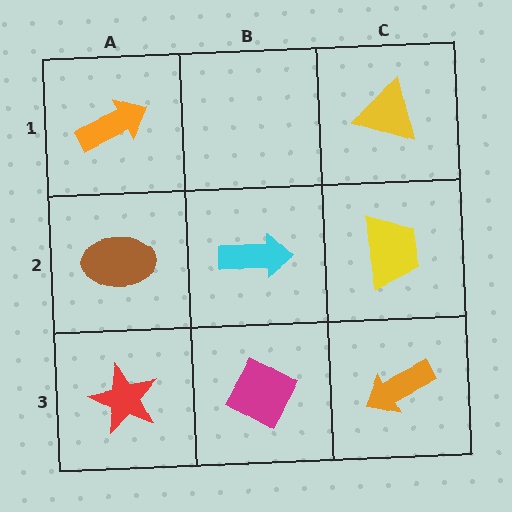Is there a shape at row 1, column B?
No, that cell is empty.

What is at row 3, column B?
A magenta diamond.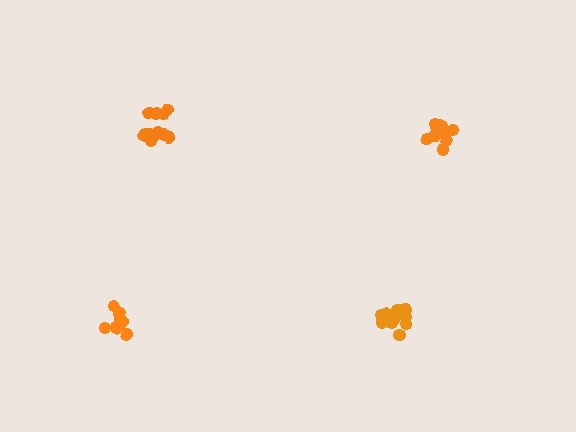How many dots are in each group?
Group 1: 14 dots, Group 2: 8 dots, Group 3: 12 dots, Group 4: 11 dots (45 total).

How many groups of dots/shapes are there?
There are 4 groups.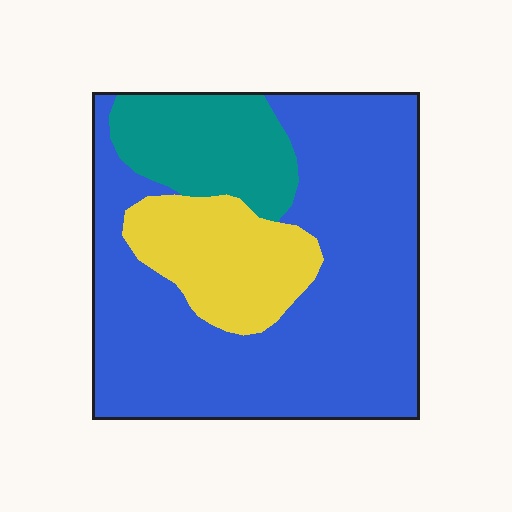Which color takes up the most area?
Blue, at roughly 65%.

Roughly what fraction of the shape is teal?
Teal covers about 15% of the shape.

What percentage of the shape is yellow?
Yellow takes up between a sixth and a third of the shape.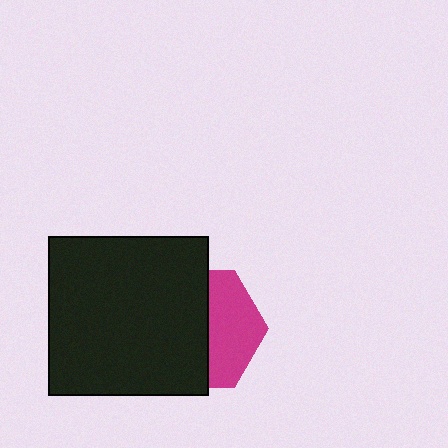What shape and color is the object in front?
The object in front is a black square.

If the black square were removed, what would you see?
You would see the complete magenta hexagon.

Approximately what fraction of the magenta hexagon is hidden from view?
Roughly 58% of the magenta hexagon is hidden behind the black square.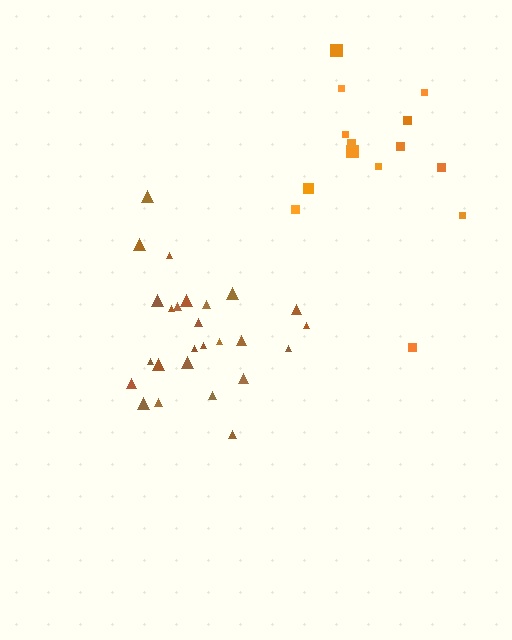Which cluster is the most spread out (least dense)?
Orange.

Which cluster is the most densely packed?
Brown.